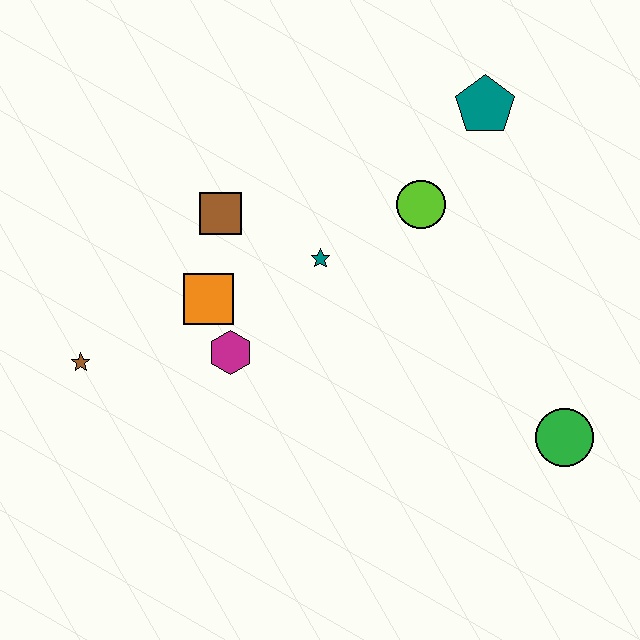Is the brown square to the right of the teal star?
No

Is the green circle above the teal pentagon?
No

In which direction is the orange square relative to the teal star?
The orange square is to the left of the teal star.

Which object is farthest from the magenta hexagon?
The teal pentagon is farthest from the magenta hexagon.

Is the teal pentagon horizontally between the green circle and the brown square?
Yes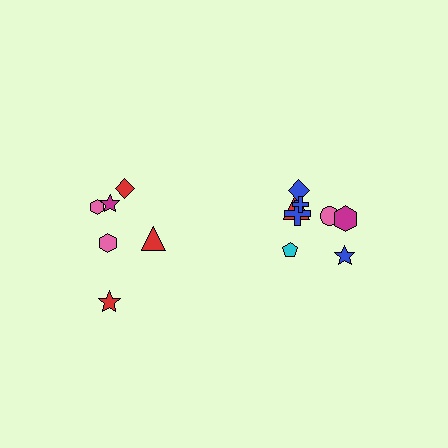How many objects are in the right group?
There are 8 objects.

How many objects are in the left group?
There are 6 objects.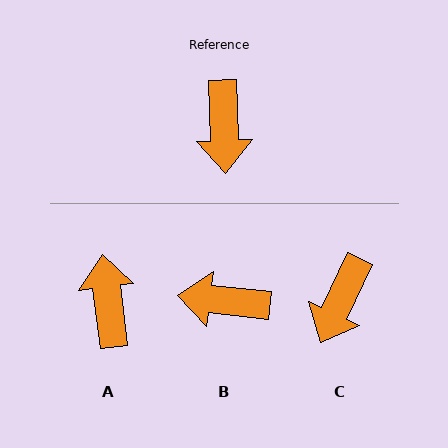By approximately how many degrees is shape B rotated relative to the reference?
Approximately 99 degrees clockwise.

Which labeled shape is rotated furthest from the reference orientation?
A, about 175 degrees away.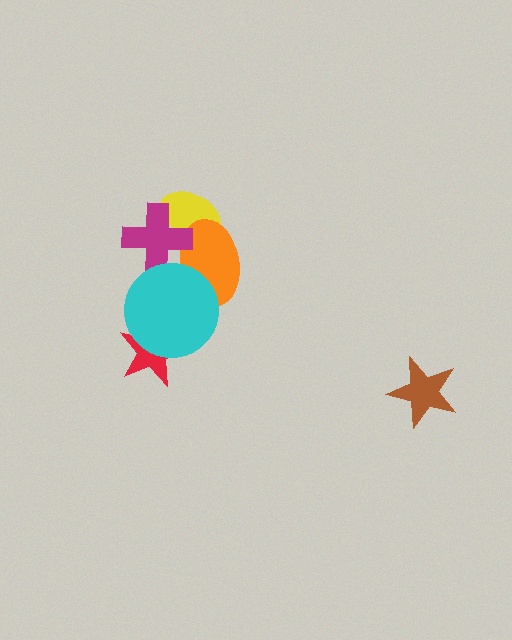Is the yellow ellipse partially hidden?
Yes, it is partially covered by another shape.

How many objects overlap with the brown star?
0 objects overlap with the brown star.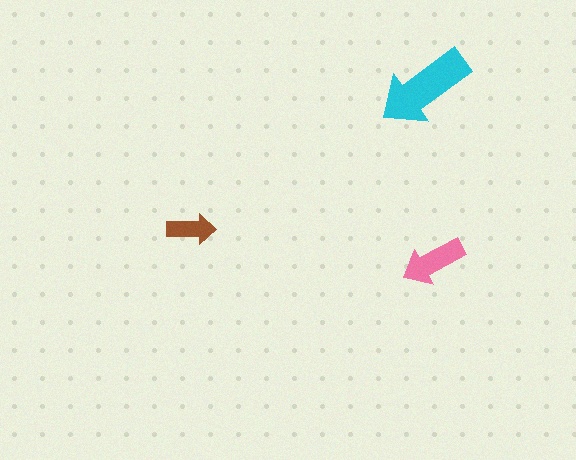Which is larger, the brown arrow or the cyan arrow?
The cyan one.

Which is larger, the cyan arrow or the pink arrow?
The cyan one.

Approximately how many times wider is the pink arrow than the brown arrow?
About 1.5 times wider.